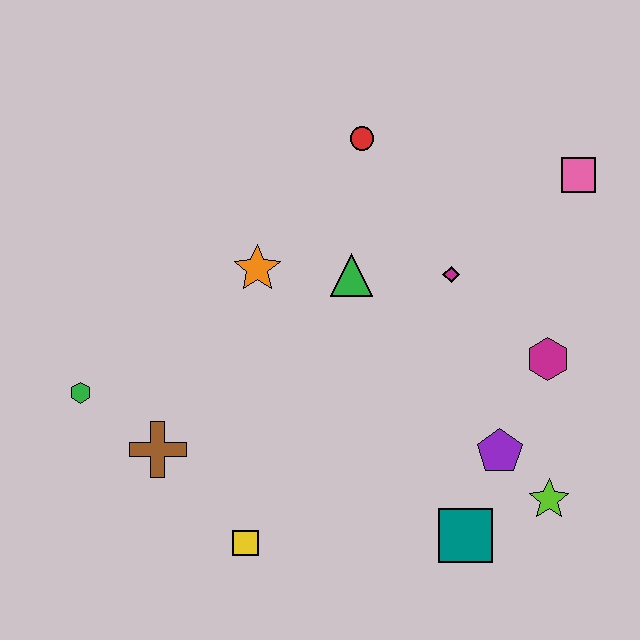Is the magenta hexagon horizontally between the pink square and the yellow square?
Yes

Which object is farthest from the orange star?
The lime star is farthest from the orange star.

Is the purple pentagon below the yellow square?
No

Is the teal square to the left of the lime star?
Yes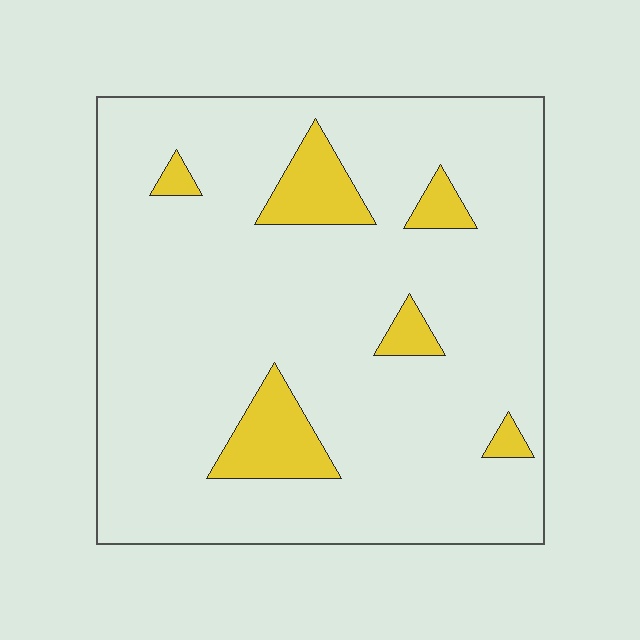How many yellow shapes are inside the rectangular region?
6.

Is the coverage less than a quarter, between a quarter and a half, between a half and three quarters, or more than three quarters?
Less than a quarter.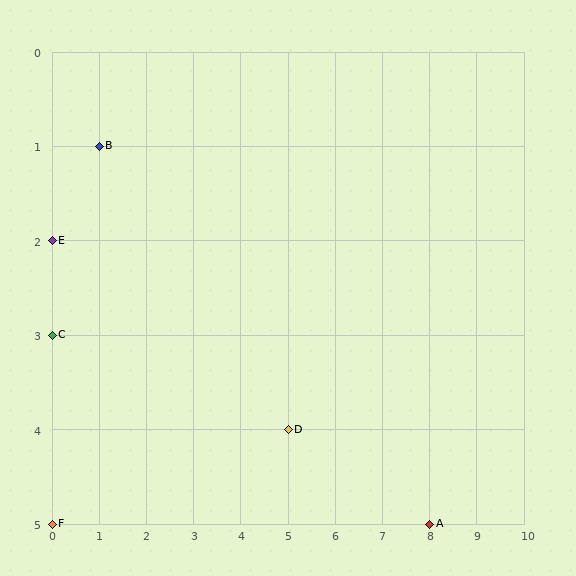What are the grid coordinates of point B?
Point B is at grid coordinates (1, 1).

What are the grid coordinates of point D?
Point D is at grid coordinates (5, 4).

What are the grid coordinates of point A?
Point A is at grid coordinates (8, 5).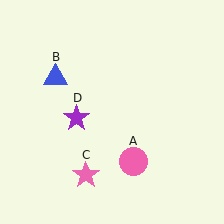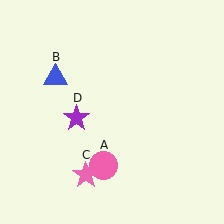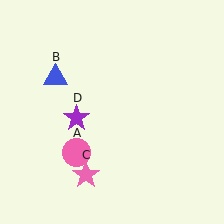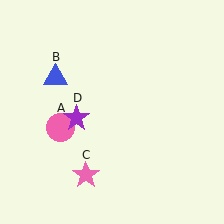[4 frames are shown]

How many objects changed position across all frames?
1 object changed position: pink circle (object A).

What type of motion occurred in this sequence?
The pink circle (object A) rotated clockwise around the center of the scene.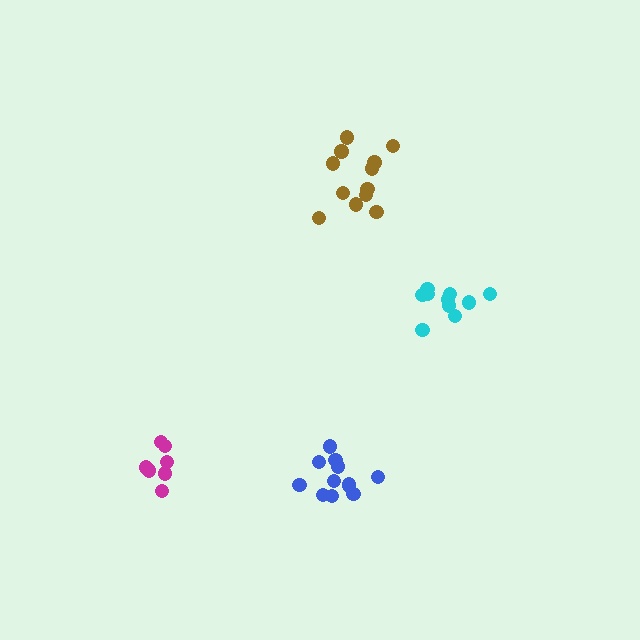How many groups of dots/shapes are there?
There are 4 groups.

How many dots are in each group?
Group 1: 12 dots, Group 2: 12 dots, Group 3: 7 dots, Group 4: 10 dots (41 total).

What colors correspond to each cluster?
The clusters are colored: brown, blue, magenta, cyan.